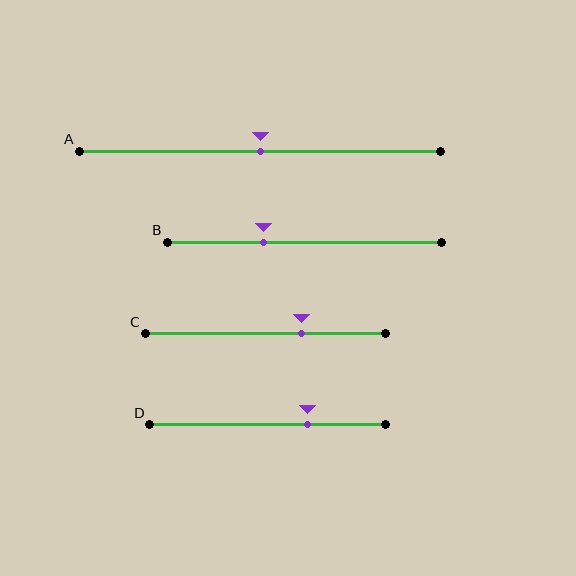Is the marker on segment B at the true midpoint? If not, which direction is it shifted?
No, the marker on segment B is shifted to the left by about 15% of the segment length.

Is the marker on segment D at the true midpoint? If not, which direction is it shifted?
No, the marker on segment D is shifted to the right by about 17% of the segment length.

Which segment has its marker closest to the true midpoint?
Segment A has its marker closest to the true midpoint.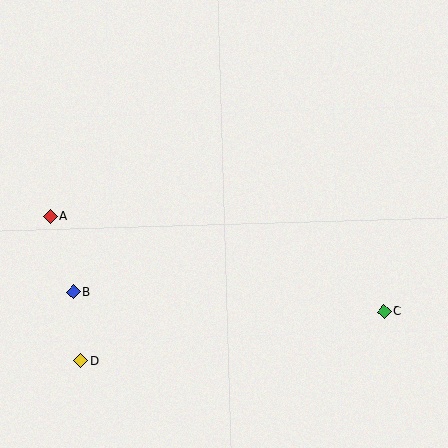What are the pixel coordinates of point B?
Point B is at (73, 292).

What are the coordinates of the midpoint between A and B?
The midpoint between A and B is at (62, 254).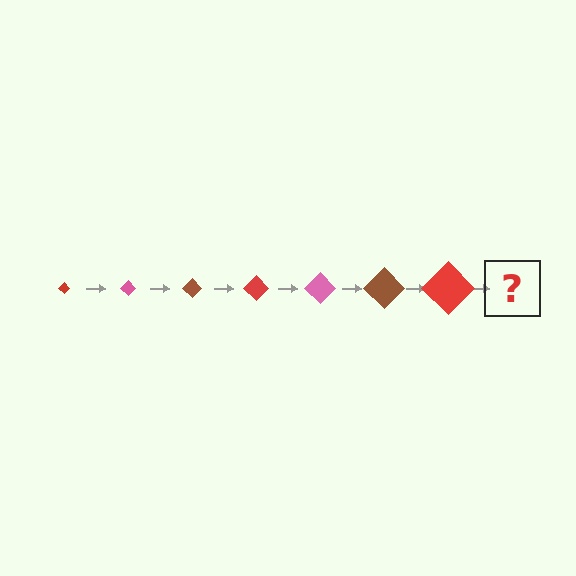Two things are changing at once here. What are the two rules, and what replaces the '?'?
The two rules are that the diamond grows larger each step and the color cycles through red, pink, and brown. The '?' should be a pink diamond, larger than the previous one.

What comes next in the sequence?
The next element should be a pink diamond, larger than the previous one.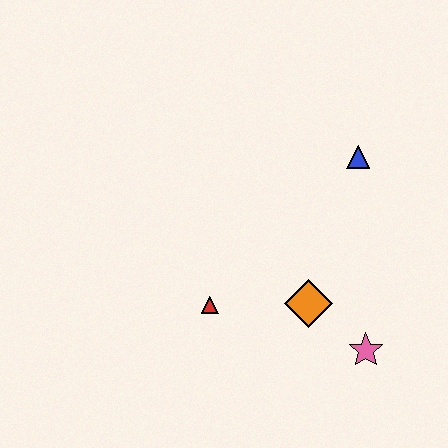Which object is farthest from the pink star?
The blue triangle is farthest from the pink star.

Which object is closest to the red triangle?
The orange diamond is closest to the red triangle.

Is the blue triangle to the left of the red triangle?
No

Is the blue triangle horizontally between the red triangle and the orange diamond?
No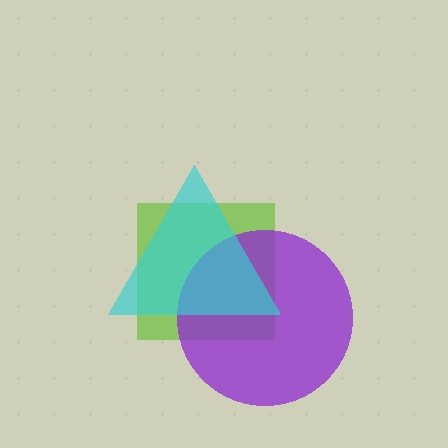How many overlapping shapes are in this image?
There are 3 overlapping shapes in the image.